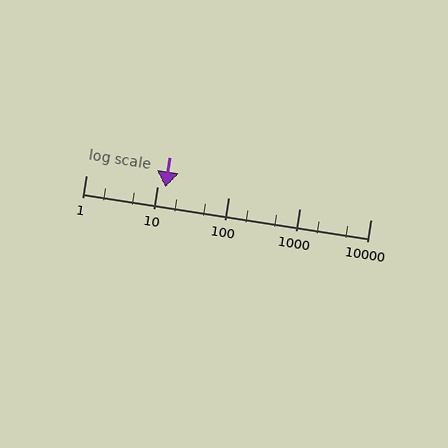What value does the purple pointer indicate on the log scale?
The pointer indicates approximately 13.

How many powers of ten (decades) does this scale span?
The scale spans 4 decades, from 1 to 10000.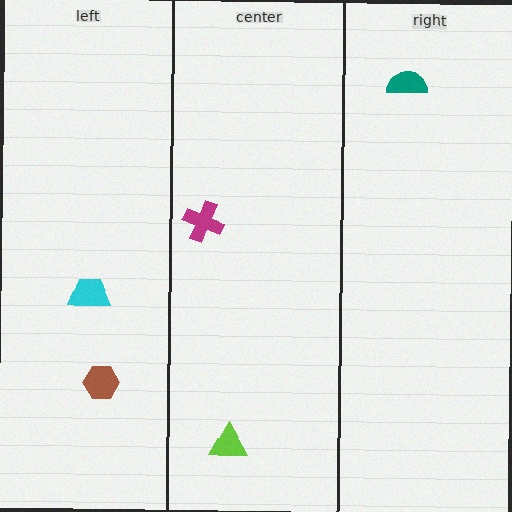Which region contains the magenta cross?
The center region.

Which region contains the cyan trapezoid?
The left region.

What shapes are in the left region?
The brown hexagon, the cyan trapezoid.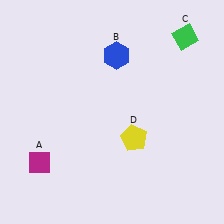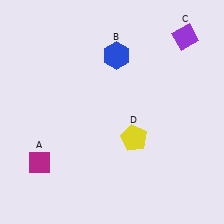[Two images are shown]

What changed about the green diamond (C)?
In Image 1, C is green. In Image 2, it changed to purple.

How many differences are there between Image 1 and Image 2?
There is 1 difference between the two images.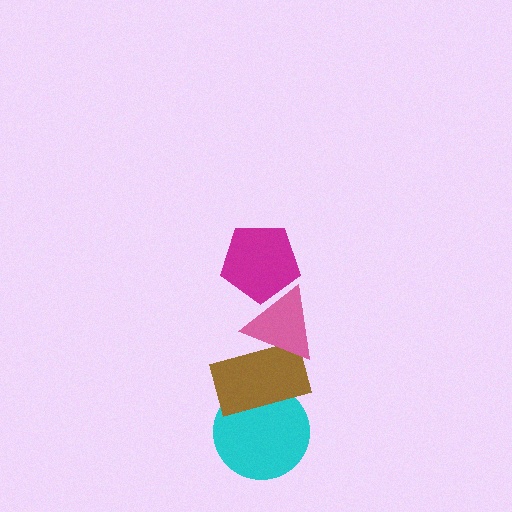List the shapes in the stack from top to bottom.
From top to bottom: the magenta pentagon, the pink triangle, the brown rectangle, the cyan circle.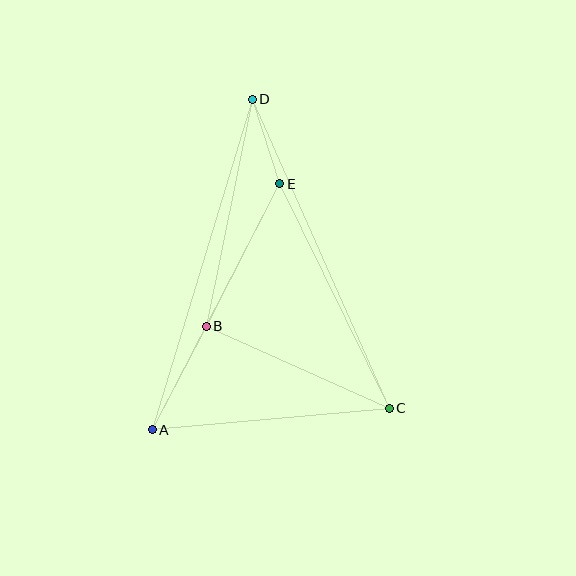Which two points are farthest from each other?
Points A and D are farthest from each other.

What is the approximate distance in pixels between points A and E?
The distance between A and E is approximately 277 pixels.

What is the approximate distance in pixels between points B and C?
The distance between B and C is approximately 200 pixels.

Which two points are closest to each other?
Points D and E are closest to each other.